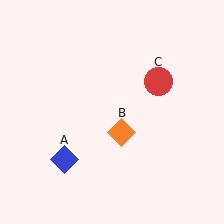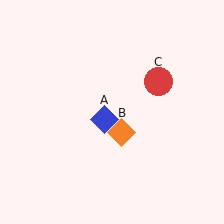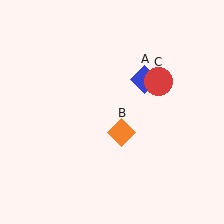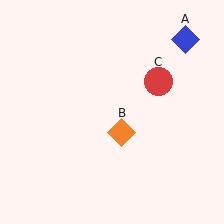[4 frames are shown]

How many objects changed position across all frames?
1 object changed position: blue diamond (object A).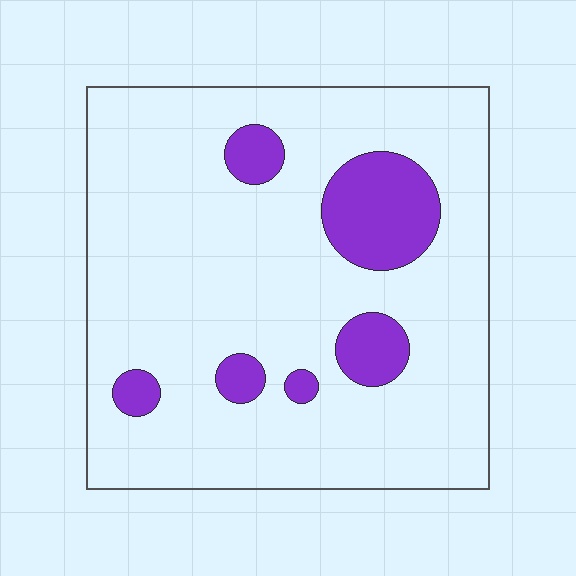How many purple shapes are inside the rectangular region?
6.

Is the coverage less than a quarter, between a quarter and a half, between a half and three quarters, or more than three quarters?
Less than a quarter.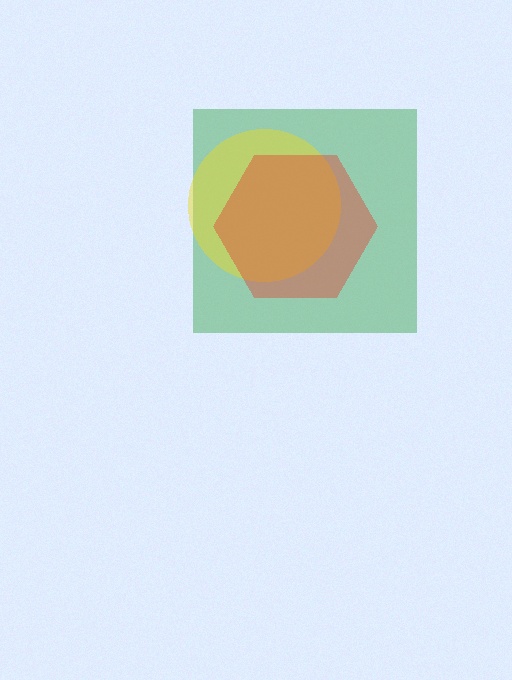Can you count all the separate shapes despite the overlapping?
Yes, there are 3 separate shapes.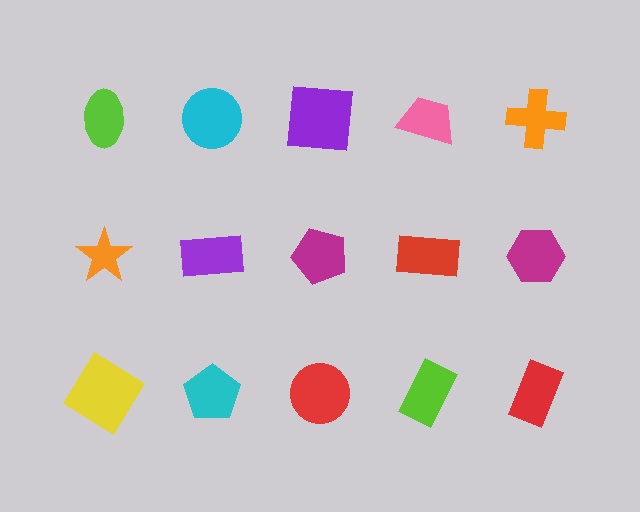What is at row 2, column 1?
An orange star.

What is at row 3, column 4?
A lime rectangle.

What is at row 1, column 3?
A purple square.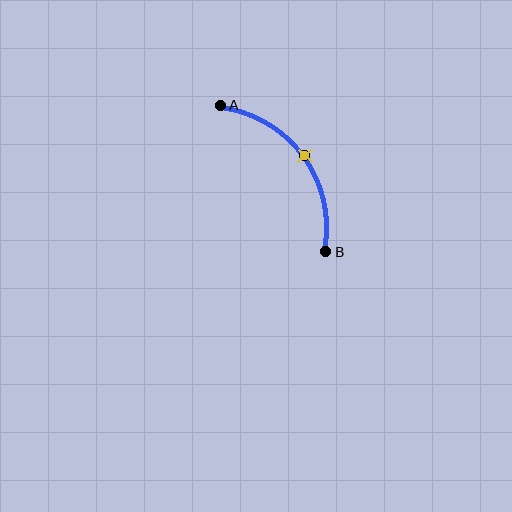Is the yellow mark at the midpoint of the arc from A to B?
Yes. The yellow mark lies on the arc at equal arc-length from both A and B — it is the arc midpoint.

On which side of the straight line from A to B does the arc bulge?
The arc bulges above and to the right of the straight line connecting A and B.